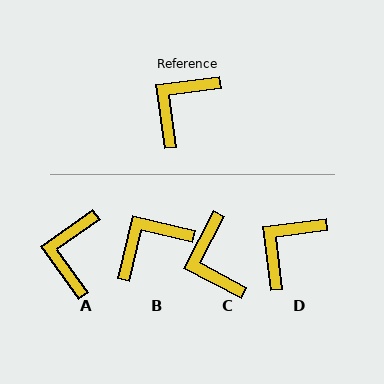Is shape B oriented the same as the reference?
No, it is off by about 20 degrees.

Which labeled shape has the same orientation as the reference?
D.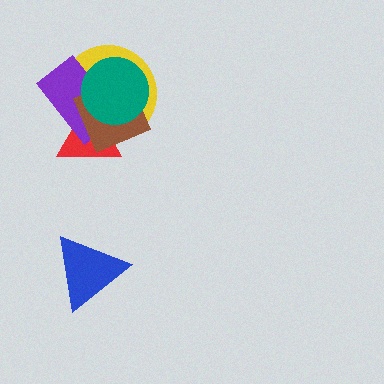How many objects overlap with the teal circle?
4 objects overlap with the teal circle.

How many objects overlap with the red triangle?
4 objects overlap with the red triangle.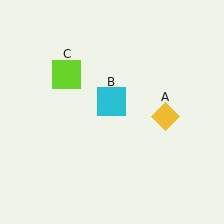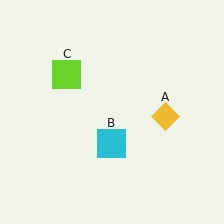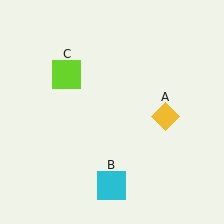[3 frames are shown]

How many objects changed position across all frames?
1 object changed position: cyan square (object B).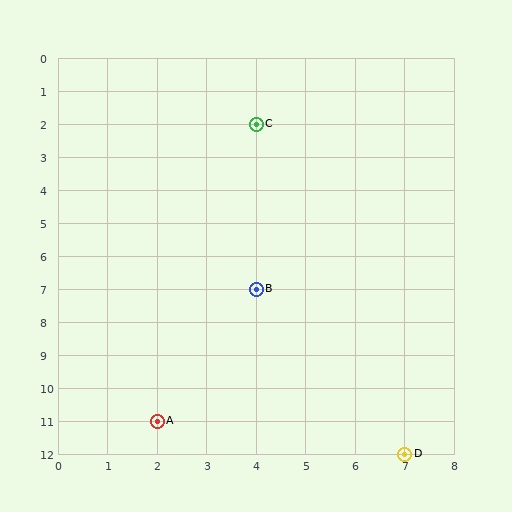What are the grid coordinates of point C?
Point C is at grid coordinates (4, 2).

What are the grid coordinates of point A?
Point A is at grid coordinates (2, 11).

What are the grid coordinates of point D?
Point D is at grid coordinates (7, 12).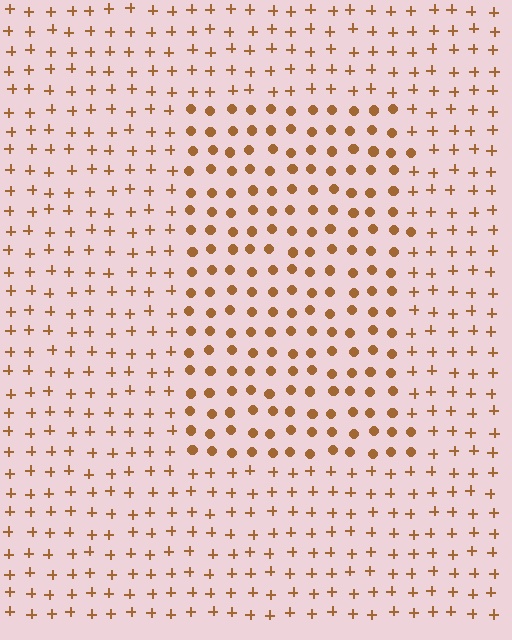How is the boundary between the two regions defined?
The boundary is defined by a change in element shape: circles inside vs. plus signs outside. All elements share the same color and spacing.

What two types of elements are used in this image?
The image uses circles inside the rectangle region and plus signs outside it.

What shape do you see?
I see a rectangle.